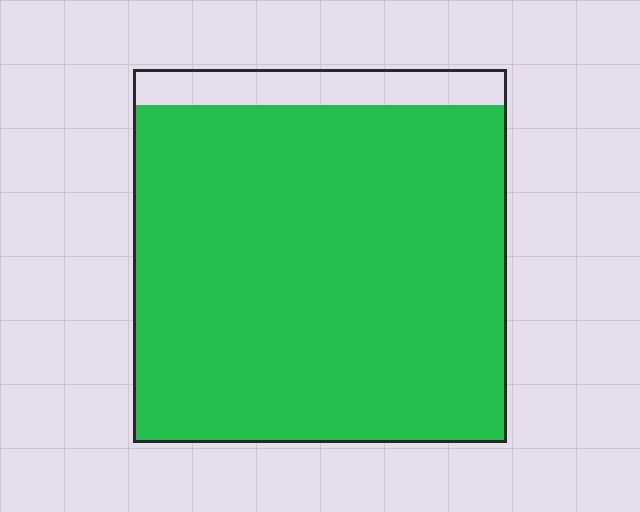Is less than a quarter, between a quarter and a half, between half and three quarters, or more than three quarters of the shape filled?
More than three quarters.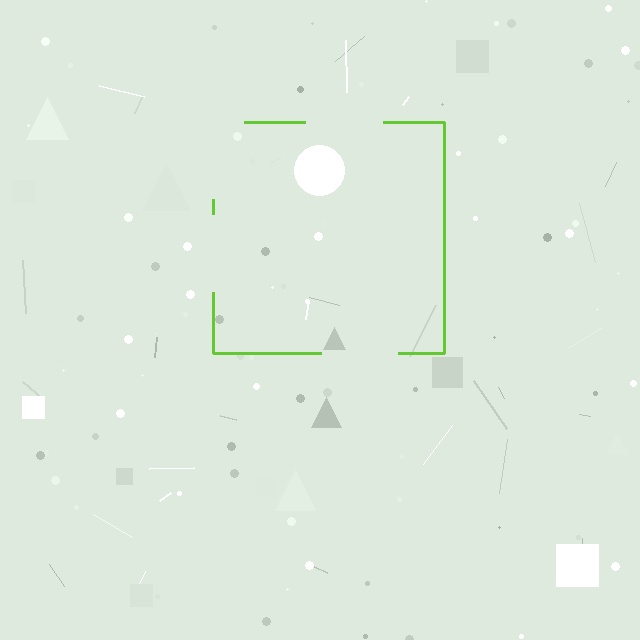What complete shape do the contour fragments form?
The contour fragments form a square.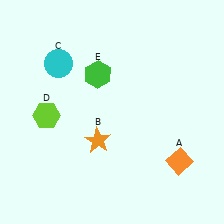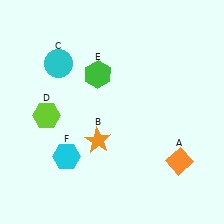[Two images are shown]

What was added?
A cyan hexagon (F) was added in Image 2.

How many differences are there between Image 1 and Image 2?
There is 1 difference between the two images.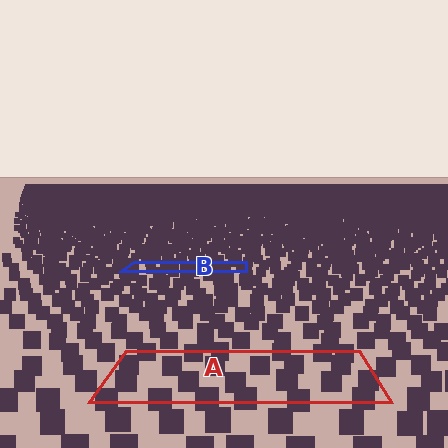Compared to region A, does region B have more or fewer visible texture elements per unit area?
Region B has more texture elements per unit area — they are packed more densely because it is farther away.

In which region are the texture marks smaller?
The texture marks are smaller in region B, because it is farther away.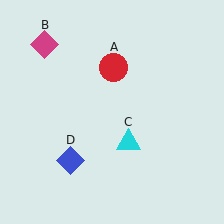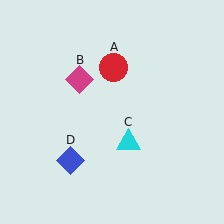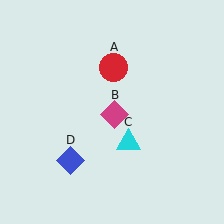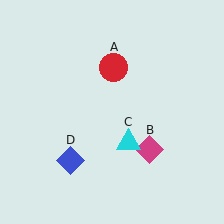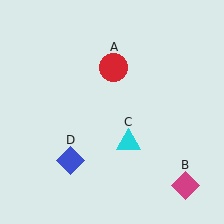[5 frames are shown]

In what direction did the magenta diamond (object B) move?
The magenta diamond (object B) moved down and to the right.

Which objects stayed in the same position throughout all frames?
Red circle (object A) and cyan triangle (object C) and blue diamond (object D) remained stationary.